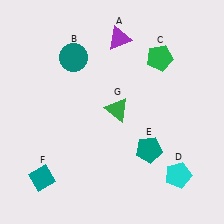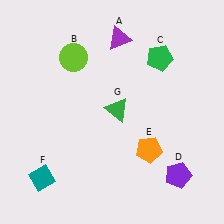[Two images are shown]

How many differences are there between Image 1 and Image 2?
There are 3 differences between the two images.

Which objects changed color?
B changed from teal to lime. D changed from cyan to purple. E changed from teal to orange.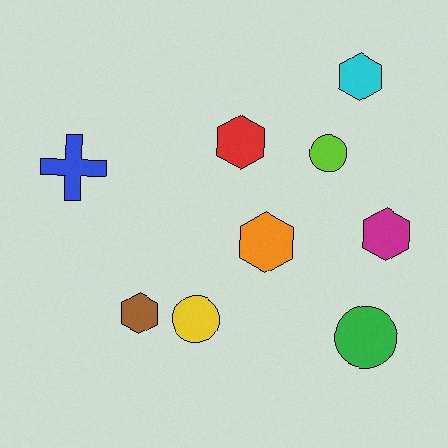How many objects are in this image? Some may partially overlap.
There are 9 objects.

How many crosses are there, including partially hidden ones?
There is 1 cross.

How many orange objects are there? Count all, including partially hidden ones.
There is 1 orange object.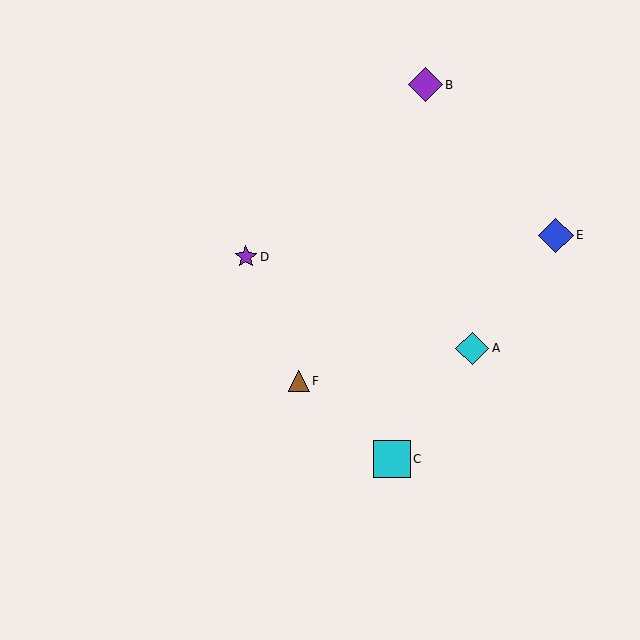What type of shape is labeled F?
Shape F is a brown triangle.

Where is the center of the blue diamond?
The center of the blue diamond is at (556, 235).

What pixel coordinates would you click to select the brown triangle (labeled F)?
Click at (299, 381) to select the brown triangle F.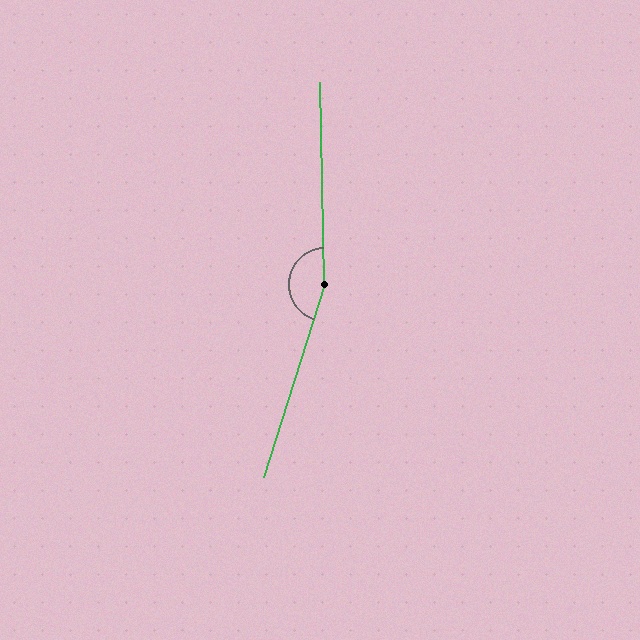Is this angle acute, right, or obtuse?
It is obtuse.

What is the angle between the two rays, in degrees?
Approximately 161 degrees.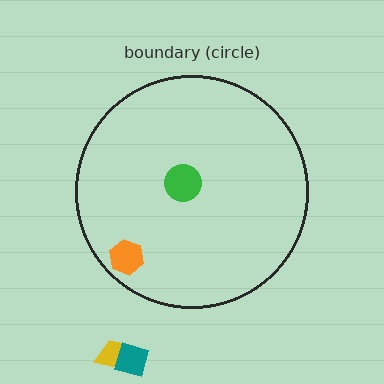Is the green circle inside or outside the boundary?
Inside.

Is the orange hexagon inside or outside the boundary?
Inside.